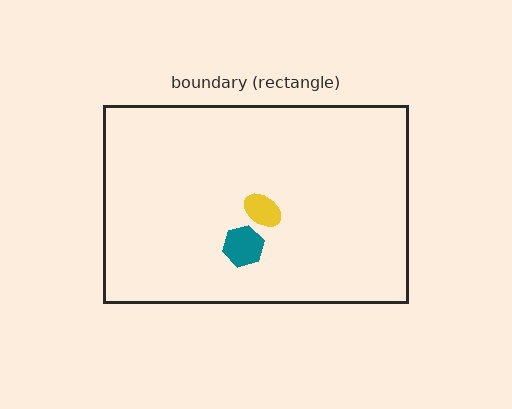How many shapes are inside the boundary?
2 inside, 0 outside.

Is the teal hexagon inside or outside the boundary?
Inside.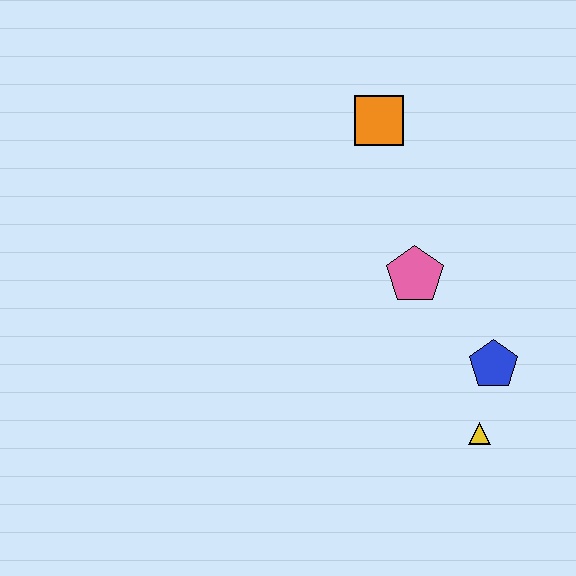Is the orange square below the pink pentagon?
No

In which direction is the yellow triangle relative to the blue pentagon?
The yellow triangle is below the blue pentagon.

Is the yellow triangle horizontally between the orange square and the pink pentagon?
No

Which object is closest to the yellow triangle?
The blue pentagon is closest to the yellow triangle.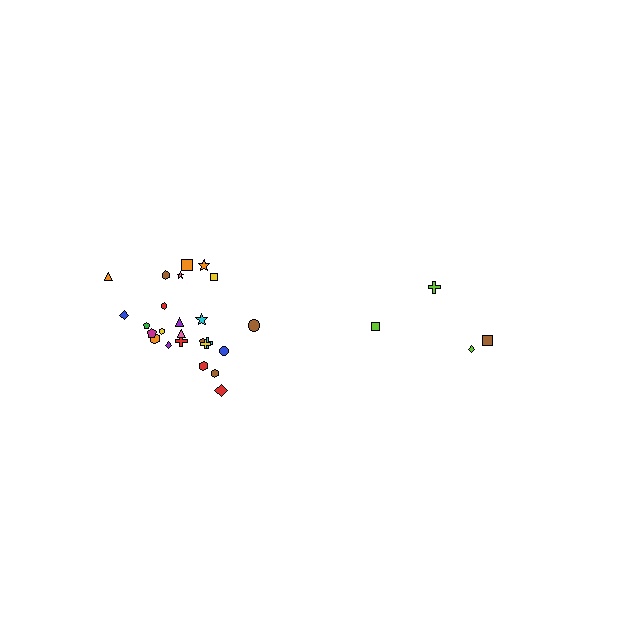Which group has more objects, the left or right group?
The left group.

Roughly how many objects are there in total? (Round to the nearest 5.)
Roughly 30 objects in total.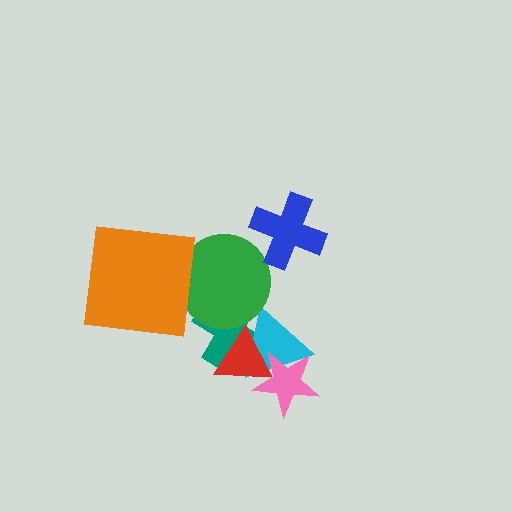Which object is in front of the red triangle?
The pink star is in front of the red triangle.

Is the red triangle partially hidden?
Yes, it is partially covered by another shape.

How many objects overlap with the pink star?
2 objects overlap with the pink star.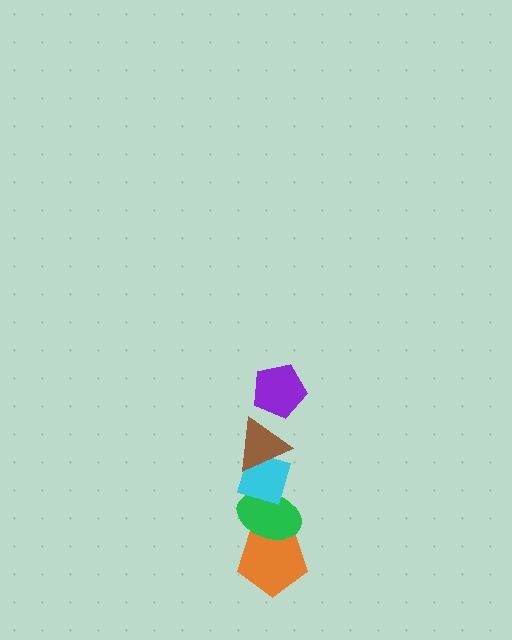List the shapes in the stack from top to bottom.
From top to bottom: the purple pentagon, the brown triangle, the cyan diamond, the green ellipse, the orange pentagon.